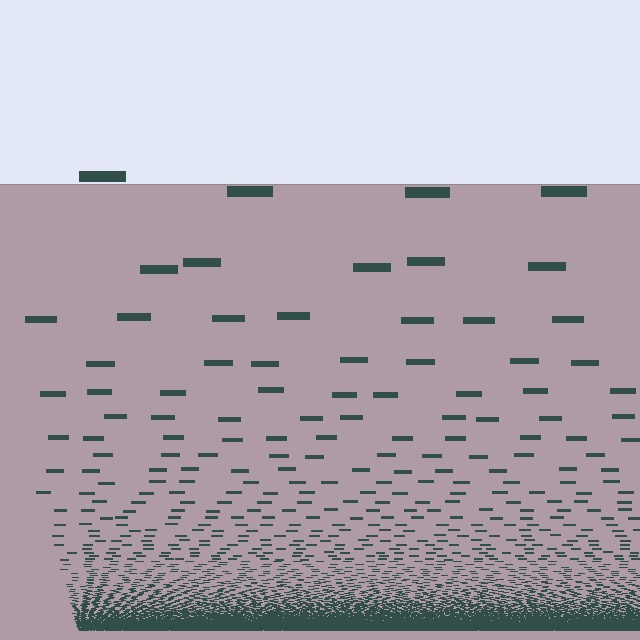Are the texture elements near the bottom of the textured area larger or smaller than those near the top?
Smaller. The gradient is inverted — elements near the bottom are smaller and denser.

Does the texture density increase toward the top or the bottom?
Density increases toward the bottom.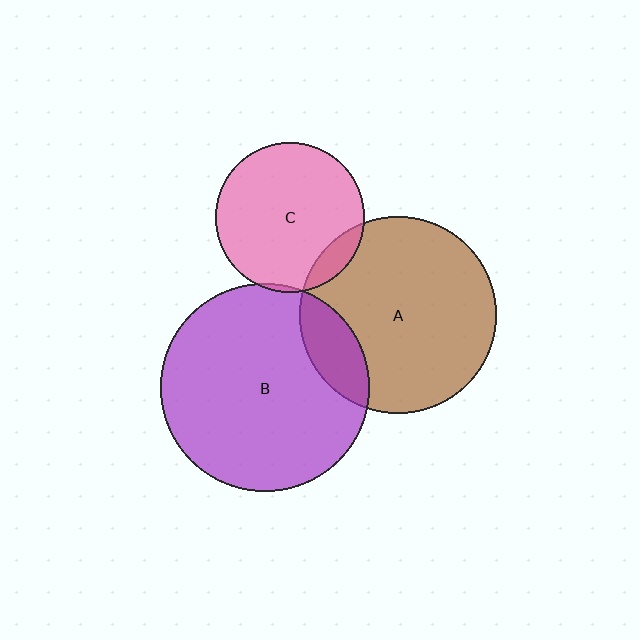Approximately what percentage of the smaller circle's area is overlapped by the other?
Approximately 15%.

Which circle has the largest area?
Circle B (purple).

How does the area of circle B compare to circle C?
Approximately 1.9 times.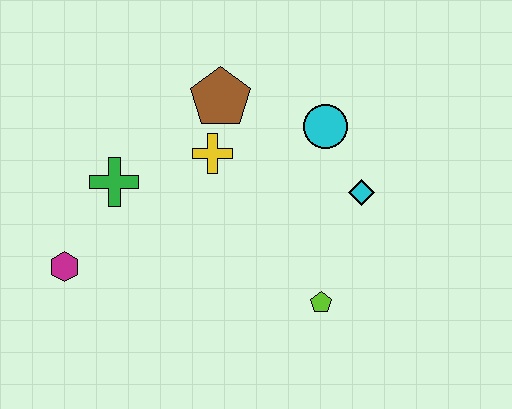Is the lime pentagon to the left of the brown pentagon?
No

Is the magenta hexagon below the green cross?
Yes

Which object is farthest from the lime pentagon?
The magenta hexagon is farthest from the lime pentagon.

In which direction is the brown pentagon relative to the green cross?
The brown pentagon is to the right of the green cross.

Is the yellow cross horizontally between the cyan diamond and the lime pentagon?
No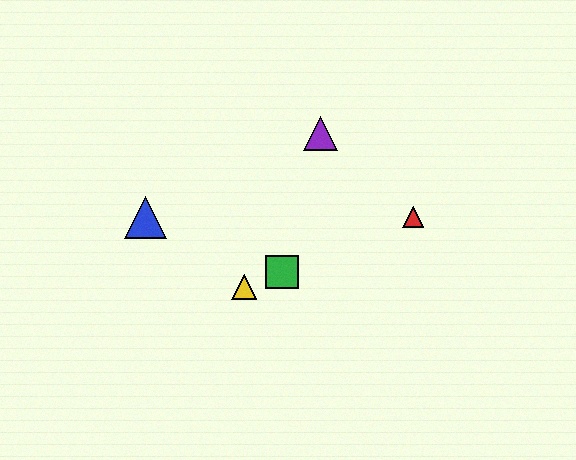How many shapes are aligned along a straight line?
3 shapes (the red triangle, the green square, the yellow triangle) are aligned along a straight line.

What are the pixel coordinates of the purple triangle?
The purple triangle is at (320, 133).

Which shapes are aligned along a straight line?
The red triangle, the green square, the yellow triangle are aligned along a straight line.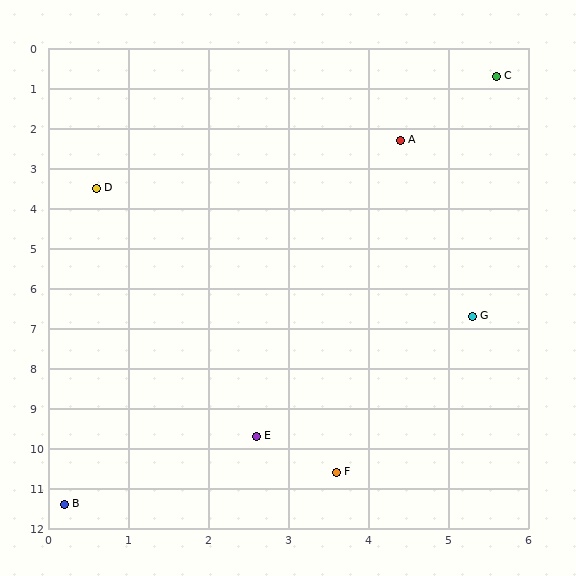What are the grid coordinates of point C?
Point C is at approximately (5.6, 0.7).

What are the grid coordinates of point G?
Point G is at approximately (5.3, 6.7).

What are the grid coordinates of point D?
Point D is at approximately (0.6, 3.5).